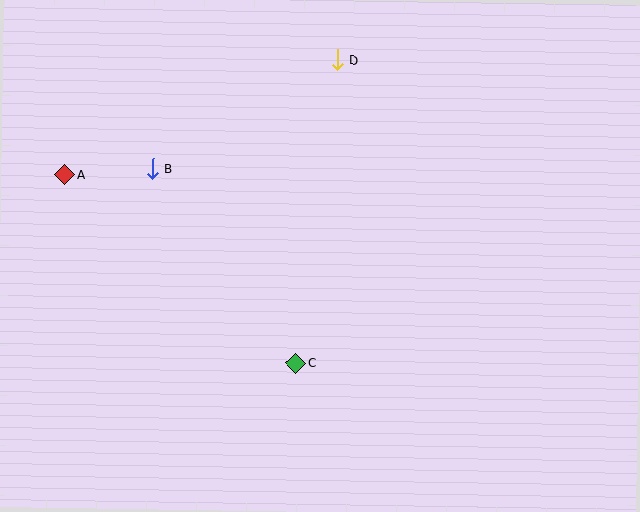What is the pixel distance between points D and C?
The distance between D and C is 306 pixels.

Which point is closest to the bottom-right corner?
Point C is closest to the bottom-right corner.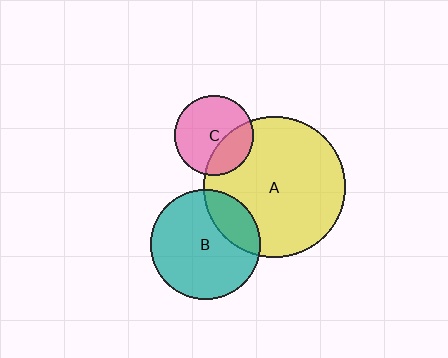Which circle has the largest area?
Circle A (yellow).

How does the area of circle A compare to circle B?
Approximately 1.7 times.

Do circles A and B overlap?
Yes.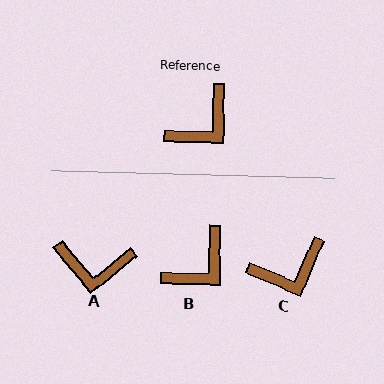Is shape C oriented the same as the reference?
No, it is off by about 23 degrees.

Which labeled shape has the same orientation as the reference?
B.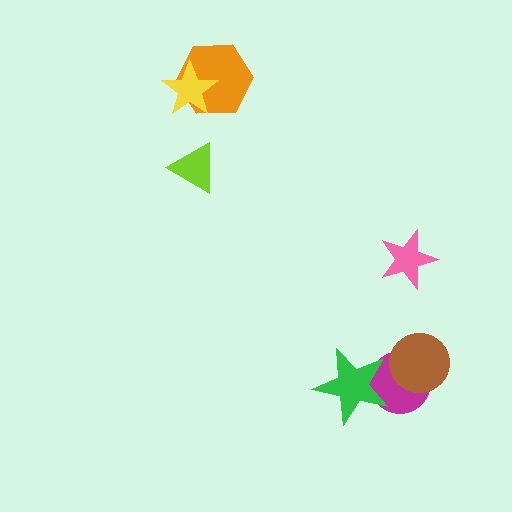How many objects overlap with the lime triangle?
0 objects overlap with the lime triangle.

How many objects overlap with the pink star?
0 objects overlap with the pink star.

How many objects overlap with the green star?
1 object overlaps with the green star.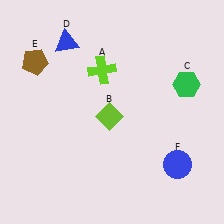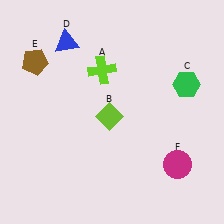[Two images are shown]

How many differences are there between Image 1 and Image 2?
There is 1 difference between the two images.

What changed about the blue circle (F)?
In Image 1, F is blue. In Image 2, it changed to magenta.